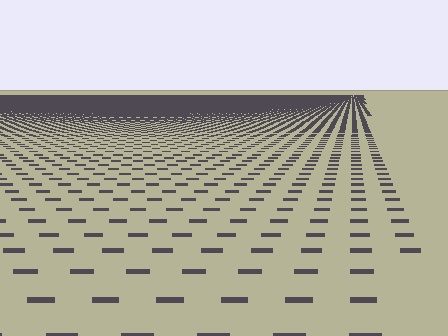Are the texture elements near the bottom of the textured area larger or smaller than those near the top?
Larger. Near the bottom, elements are closer to the viewer and appear at a bigger on-screen size.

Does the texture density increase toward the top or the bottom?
Density increases toward the top.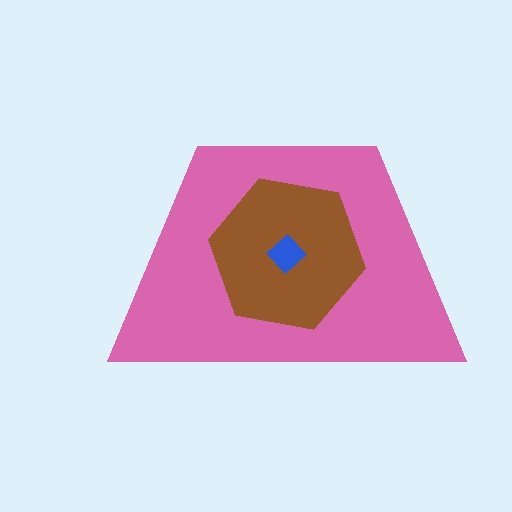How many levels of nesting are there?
3.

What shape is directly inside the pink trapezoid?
The brown hexagon.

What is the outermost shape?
The pink trapezoid.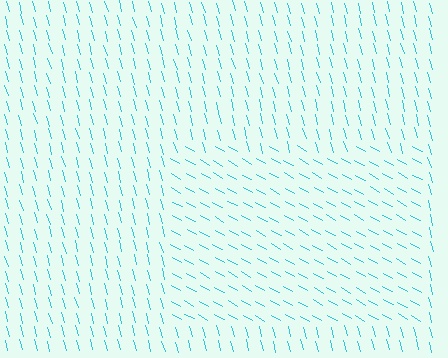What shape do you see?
I see a rectangle.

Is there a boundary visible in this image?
Yes, there is a texture boundary formed by a change in line orientation.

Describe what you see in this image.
The image is filled with small cyan line segments. A rectangle region in the image has lines oriented differently from the surrounding lines, creating a visible texture boundary.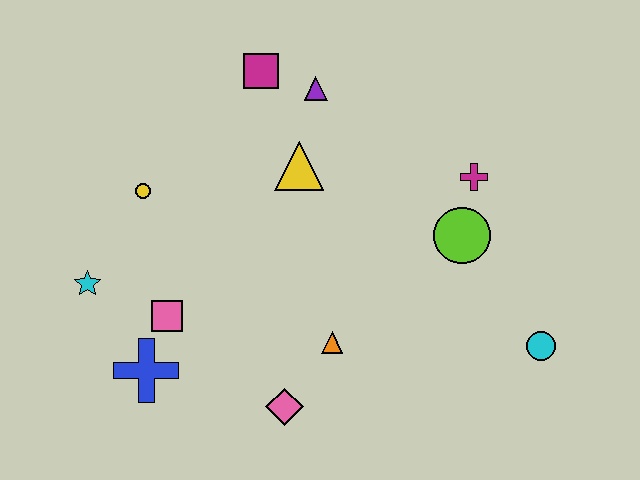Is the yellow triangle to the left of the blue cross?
No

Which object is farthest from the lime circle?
The cyan star is farthest from the lime circle.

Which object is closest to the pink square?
The blue cross is closest to the pink square.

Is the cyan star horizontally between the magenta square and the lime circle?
No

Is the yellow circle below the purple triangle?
Yes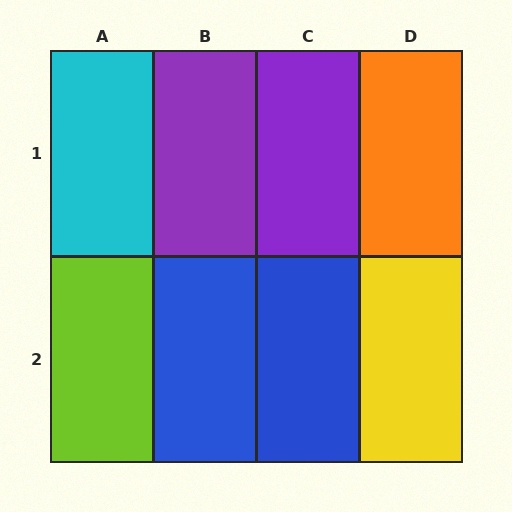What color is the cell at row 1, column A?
Cyan.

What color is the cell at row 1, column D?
Orange.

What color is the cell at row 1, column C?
Purple.